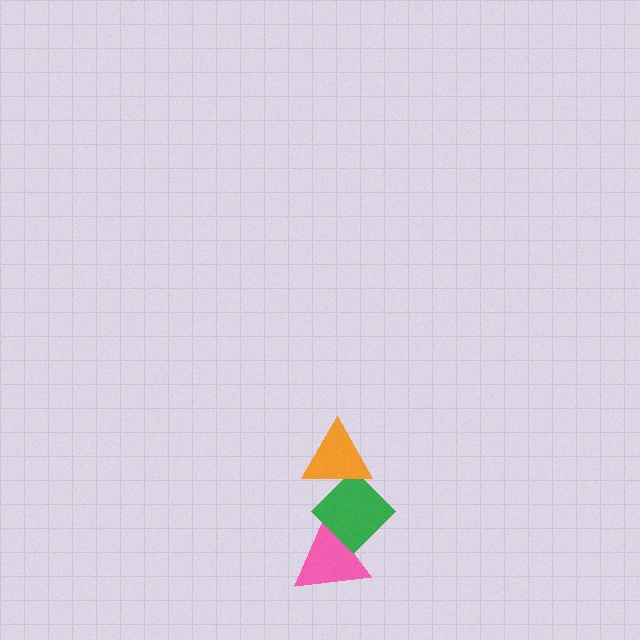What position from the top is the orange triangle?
The orange triangle is 1st from the top.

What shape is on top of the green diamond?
The orange triangle is on top of the green diamond.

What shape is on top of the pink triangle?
The green diamond is on top of the pink triangle.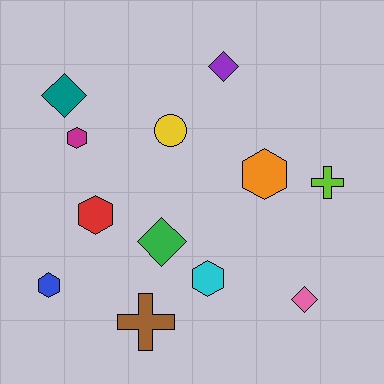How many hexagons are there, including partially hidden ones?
There are 5 hexagons.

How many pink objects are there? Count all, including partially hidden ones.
There is 1 pink object.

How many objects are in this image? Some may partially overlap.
There are 12 objects.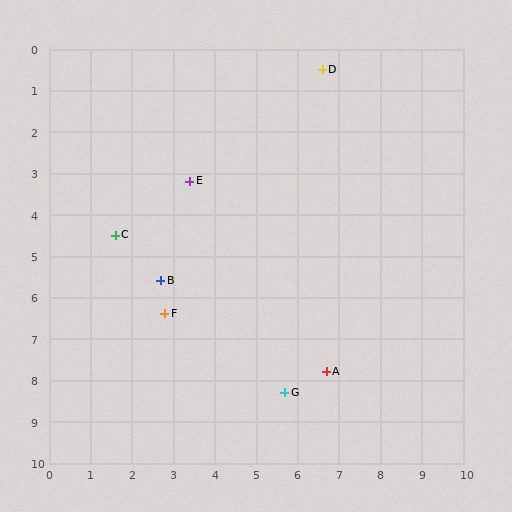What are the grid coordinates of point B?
Point B is at approximately (2.7, 5.6).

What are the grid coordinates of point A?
Point A is at approximately (6.7, 7.8).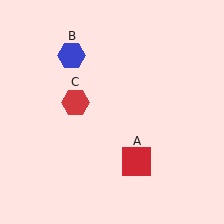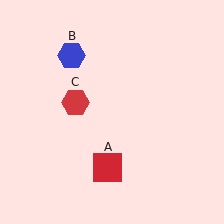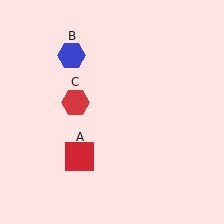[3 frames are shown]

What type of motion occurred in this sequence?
The red square (object A) rotated clockwise around the center of the scene.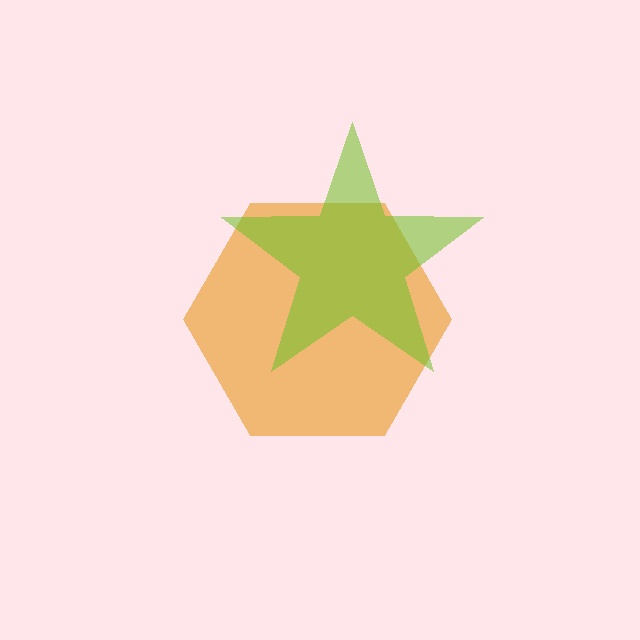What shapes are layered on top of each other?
The layered shapes are: an orange hexagon, a lime star.